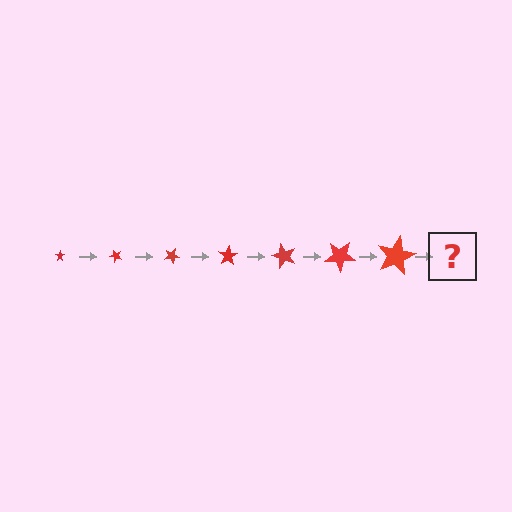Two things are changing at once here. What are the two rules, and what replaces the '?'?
The two rules are that the star grows larger each step and it rotates 50 degrees each step. The '?' should be a star, larger than the previous one and rotated 350 degrees from the start.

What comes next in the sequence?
The next element should be a star, larger than the previous one and rotated 350 degrees from the start.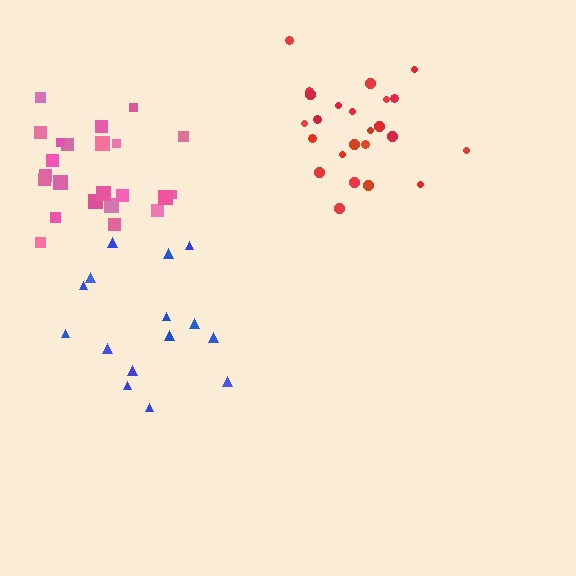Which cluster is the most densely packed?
Red.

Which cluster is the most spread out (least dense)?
Blue.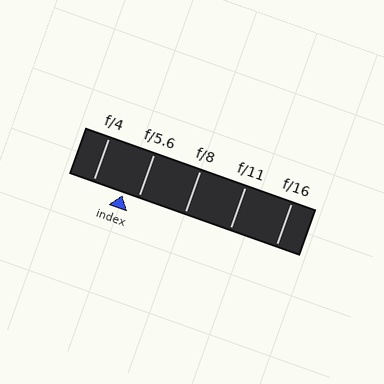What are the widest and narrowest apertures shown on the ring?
The widest aperture shown is f/4 and the narrowest is f/16.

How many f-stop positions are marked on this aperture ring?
There are 5 f-stop positions marked.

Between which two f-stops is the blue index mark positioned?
The index mark is between f/4 and f/5.6.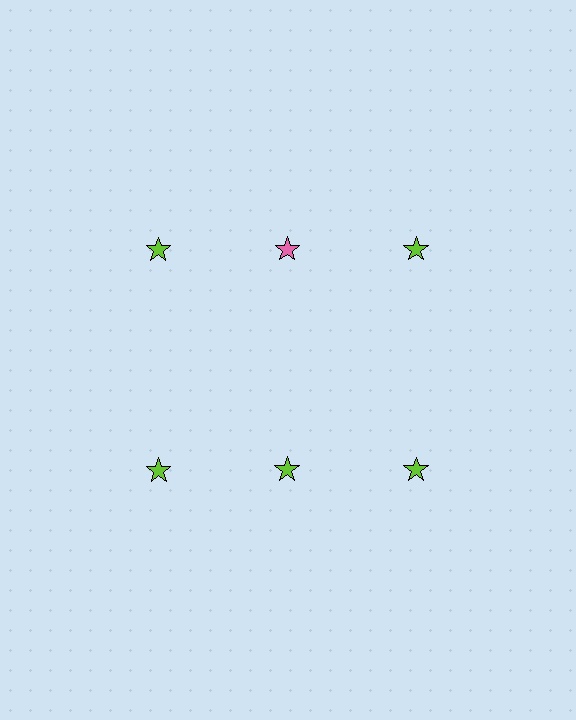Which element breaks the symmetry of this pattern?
The pink star in the top row, second from left column breaks the symmetry. All other shapes are lime stars.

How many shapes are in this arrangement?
There are 6 shapes arranged in a grid pattern.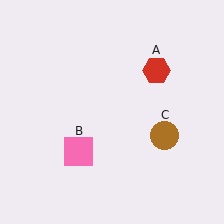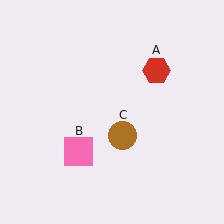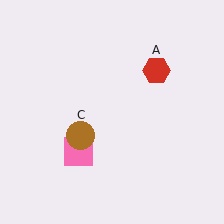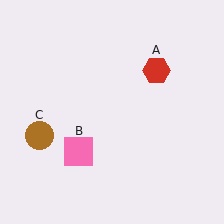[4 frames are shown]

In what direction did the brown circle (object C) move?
The brown circle (object C) moved left.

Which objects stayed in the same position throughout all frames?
Red hexagon (object A) and pink square (object B) remained stationary.